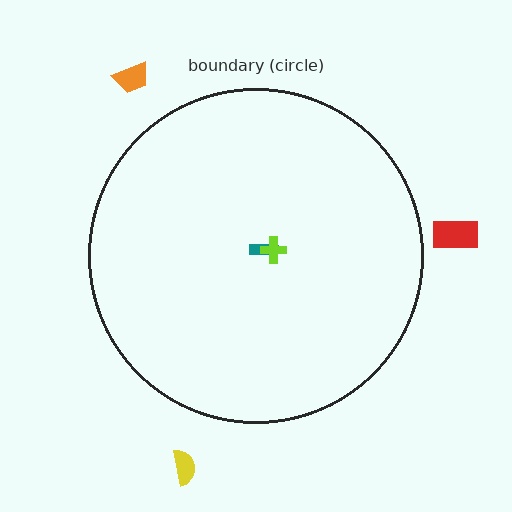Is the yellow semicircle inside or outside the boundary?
Outside.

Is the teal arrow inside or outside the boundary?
Inside.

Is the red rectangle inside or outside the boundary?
Outside.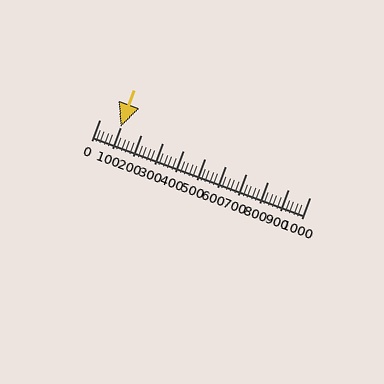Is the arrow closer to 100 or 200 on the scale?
The arrow is closer to 100.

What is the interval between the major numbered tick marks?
The major tick marks are spaced 100 units apart.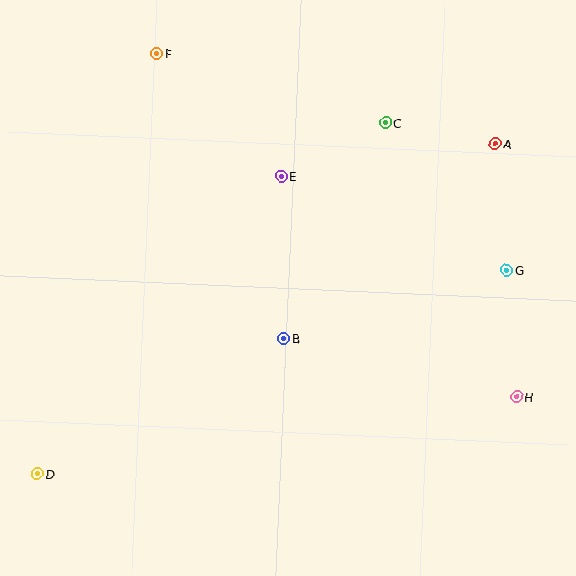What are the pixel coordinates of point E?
Point E is at (281, 177).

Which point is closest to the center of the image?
Point B at (283, 339) is closest to the center.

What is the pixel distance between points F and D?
The distance between F and D is 437 pixels.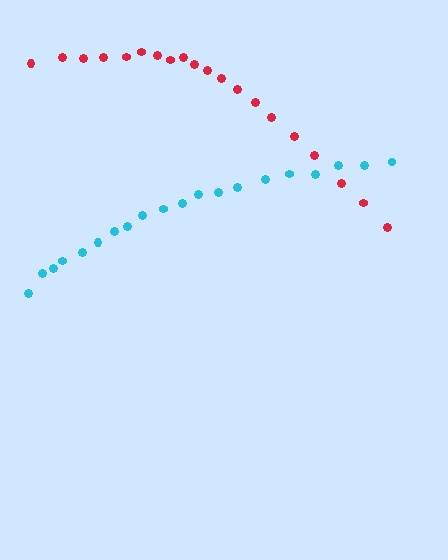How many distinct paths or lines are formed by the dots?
There are 2 distinct paths.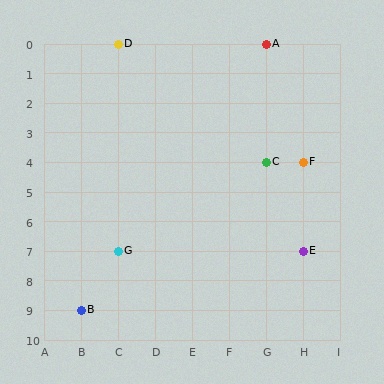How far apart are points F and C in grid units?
Points F and C are 1 column apart.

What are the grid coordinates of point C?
Point C is at grid coordinates (G, 4).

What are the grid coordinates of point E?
Point E is at grid coordinates (H, 7).